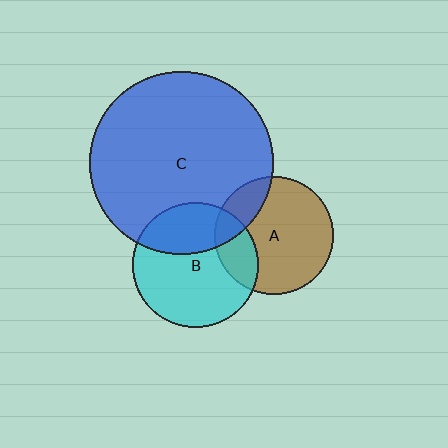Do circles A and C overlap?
Yes.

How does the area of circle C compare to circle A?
Approximately 2.4 times.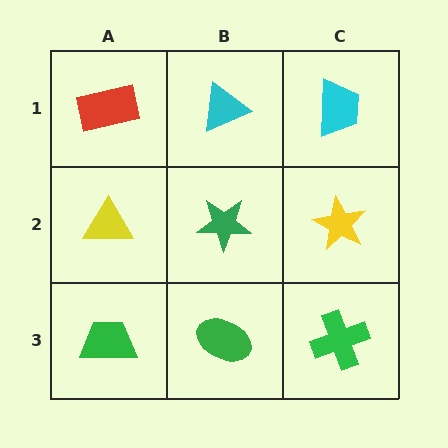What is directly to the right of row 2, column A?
A green star.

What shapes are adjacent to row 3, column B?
A green star (row 2, column B), a green trapezoid (row 3, column A), a green cross (row 3, column C).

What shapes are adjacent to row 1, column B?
A green star (row 2, column B), a red rectangle (row 1, column A), a cyan trapezoid (row 1, column C).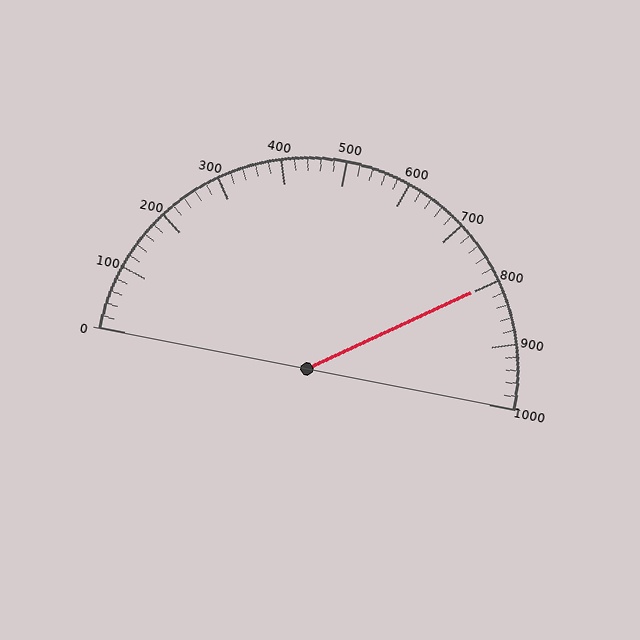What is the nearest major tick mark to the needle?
The nearest major tick mark is 800.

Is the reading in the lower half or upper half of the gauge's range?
The reading is in the upper half of the range (0 to 1000).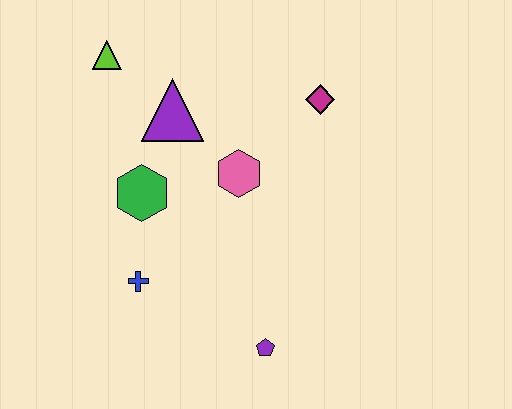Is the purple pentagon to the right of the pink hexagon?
Yes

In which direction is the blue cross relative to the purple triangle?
The blue cross is below the purple triangle.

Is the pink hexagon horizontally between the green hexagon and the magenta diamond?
Yes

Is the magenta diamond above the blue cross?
Yes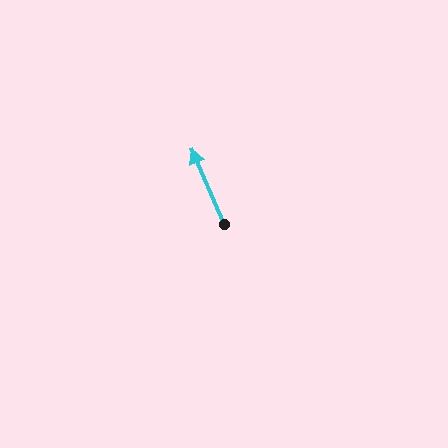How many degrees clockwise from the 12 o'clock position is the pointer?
Approximately 337 degrees.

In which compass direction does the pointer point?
Northwest.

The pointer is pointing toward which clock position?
Roughly 11 o'clock.